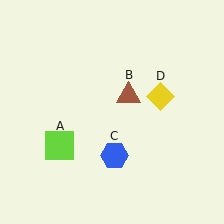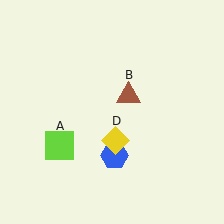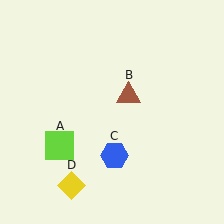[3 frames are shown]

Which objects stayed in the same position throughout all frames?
Lime square (object A) and brown triangle (object B) and blue hexagon (object C) remained stationary.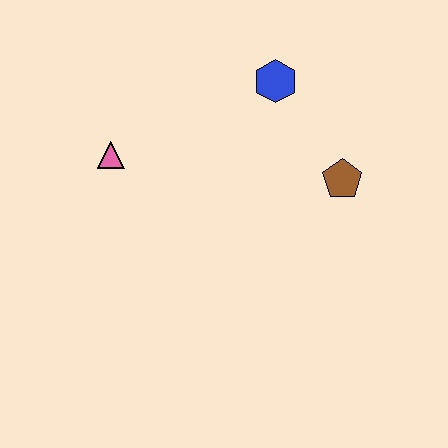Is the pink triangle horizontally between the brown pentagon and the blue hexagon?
No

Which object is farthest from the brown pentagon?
The pink triangle is farthest from the brown pentagon.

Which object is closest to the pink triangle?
The blue hexagon is closest to the pink triangle.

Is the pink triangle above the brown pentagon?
Yes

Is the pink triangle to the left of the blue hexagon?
Yes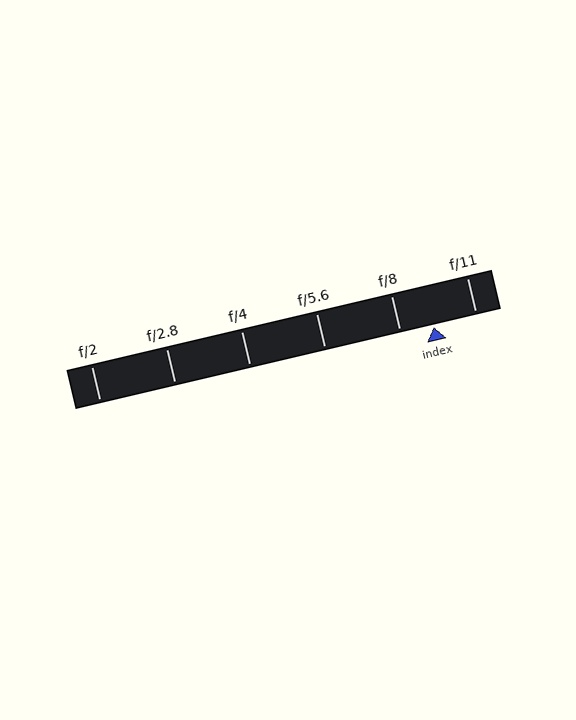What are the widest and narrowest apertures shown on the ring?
The widest aperture shown is f/2 and the narrowest is f/11.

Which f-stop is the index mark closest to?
The index mark is closest to f/8.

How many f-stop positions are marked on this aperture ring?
There are 6 f-stop positions marked.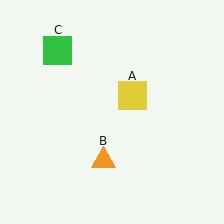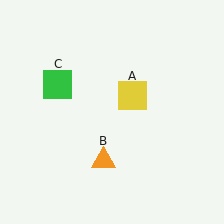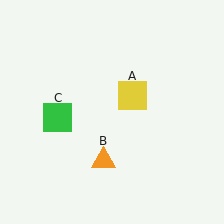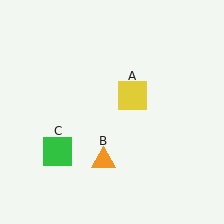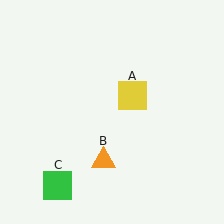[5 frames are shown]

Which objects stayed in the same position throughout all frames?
Yellow square (object A) and orange triangle (object B) remained stationary.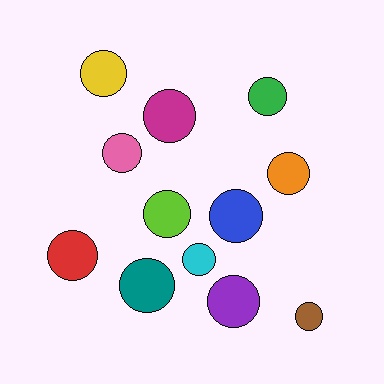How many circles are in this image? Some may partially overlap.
There are 12 circles.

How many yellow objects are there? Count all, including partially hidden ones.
There is 1 yellow object.